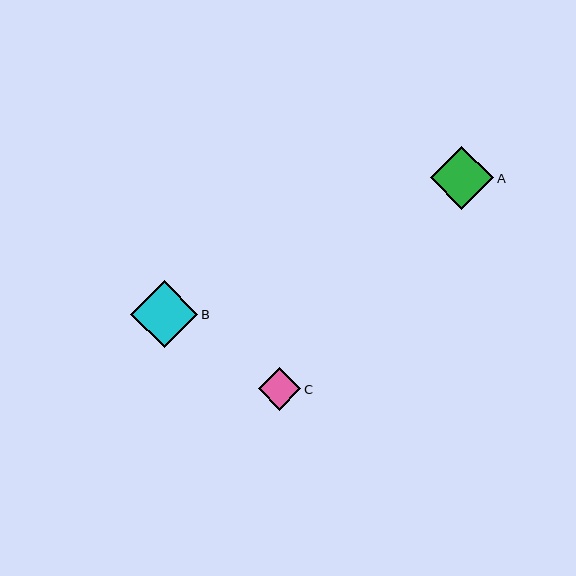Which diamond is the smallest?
Diamond C is the smallest with a size of approximately 43 pixels.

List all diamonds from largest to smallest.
From largest to smallest: B, A, C.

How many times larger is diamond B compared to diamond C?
Diamond B is approximately 1.6 times the size of diamond C.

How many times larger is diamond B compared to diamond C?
Diamond B is approximately 1.6 times the size of diamond C.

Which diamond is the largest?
Diamond B is the largest with a size of approximately 67 pixels.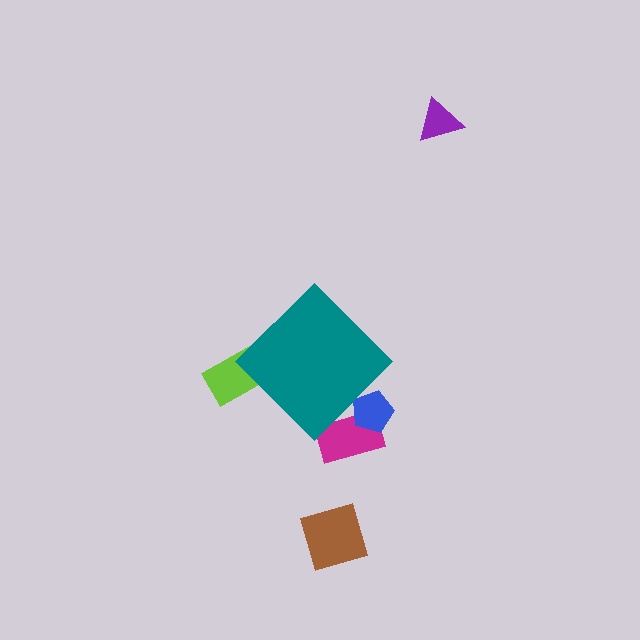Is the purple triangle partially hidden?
No, the purple triangle is fully visible.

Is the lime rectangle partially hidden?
Yes, the lime rectangle is partially hidden behind the teal diamond.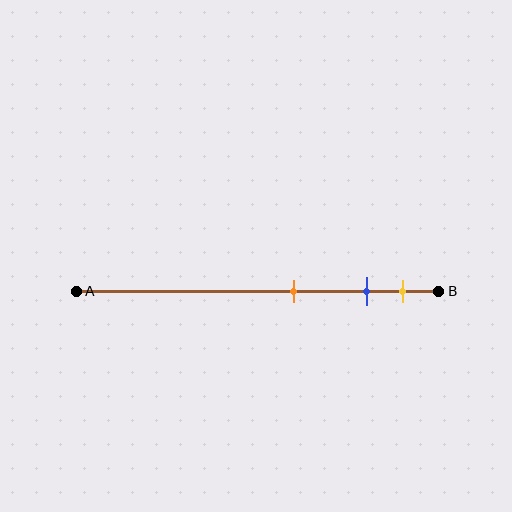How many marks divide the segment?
There are 3 marks dividing the segment.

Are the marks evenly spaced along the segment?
No, the marks are not evenly spaced.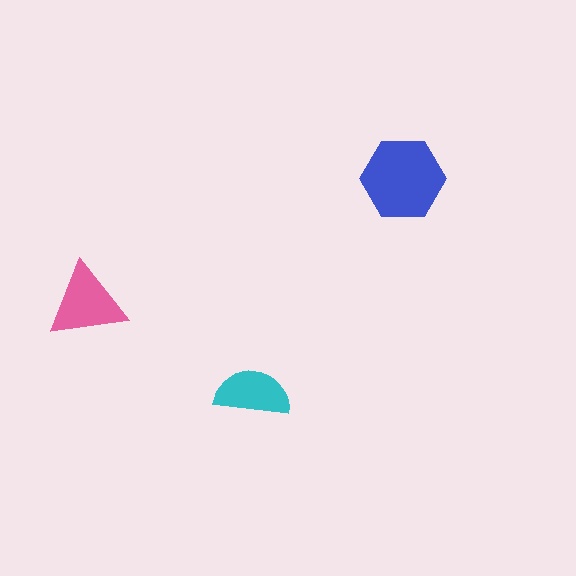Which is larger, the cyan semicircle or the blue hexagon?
The blue hexagon.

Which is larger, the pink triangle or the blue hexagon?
The blue hexagon.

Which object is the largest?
The blue hexagon.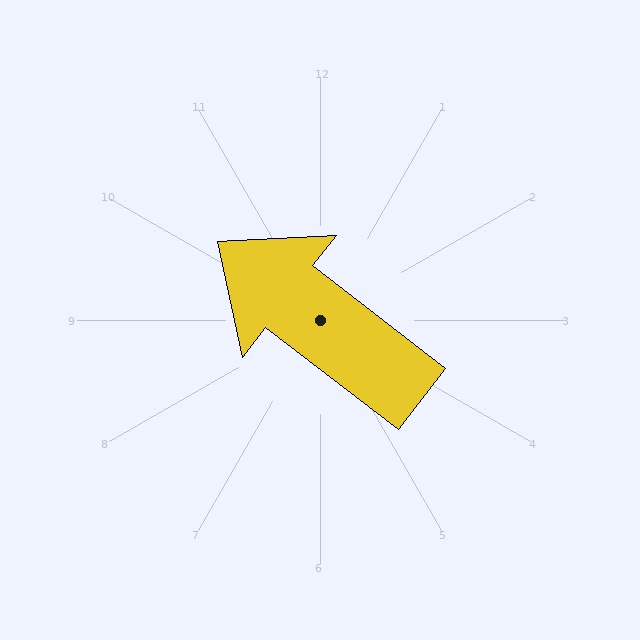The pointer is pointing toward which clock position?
Roughly 10 o'clock.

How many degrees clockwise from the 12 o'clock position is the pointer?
Approximately 308 degrees.